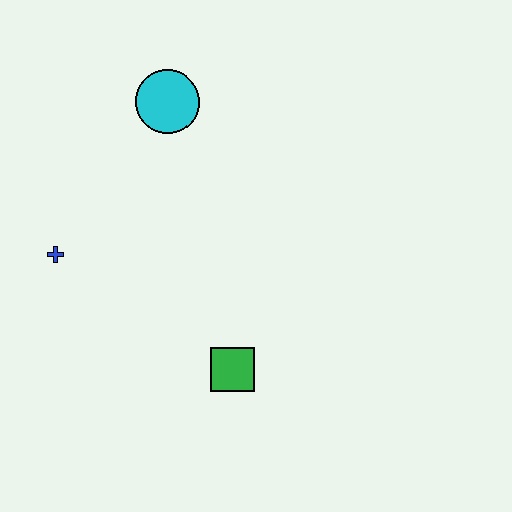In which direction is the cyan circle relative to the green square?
The cyan circle is above the green square.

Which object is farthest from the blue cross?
The green square is farthest from the blue cross.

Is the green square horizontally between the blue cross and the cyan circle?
No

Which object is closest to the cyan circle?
The blue cross is closest to the cyan circle.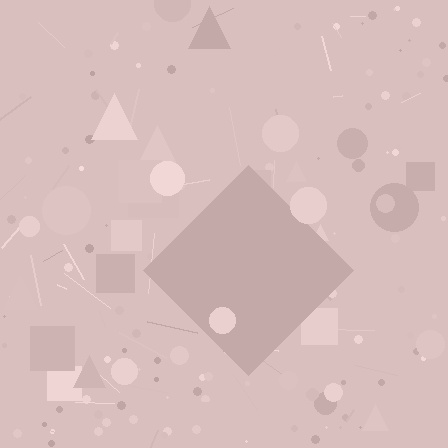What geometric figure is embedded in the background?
A diamond is embedded in the background.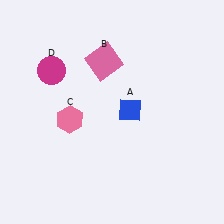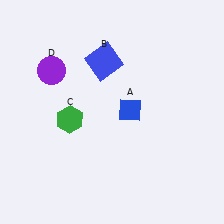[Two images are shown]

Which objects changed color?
B changed from pink to blue. C changed from pink to green. D changed from magenta to purple.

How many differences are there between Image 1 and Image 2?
There are 3 differences between the two images.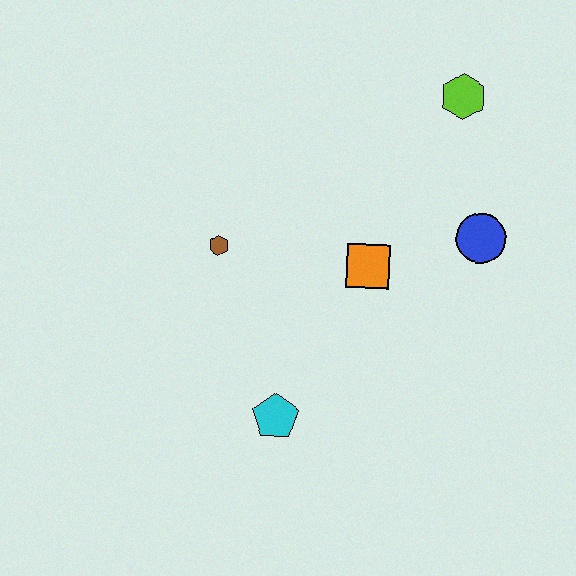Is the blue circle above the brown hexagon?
Yes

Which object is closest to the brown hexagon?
The orange square is closest to the brown hexagon.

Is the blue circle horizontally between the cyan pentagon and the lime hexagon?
No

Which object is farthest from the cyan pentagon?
The lime hexagon is farthest from the cyan pentagon.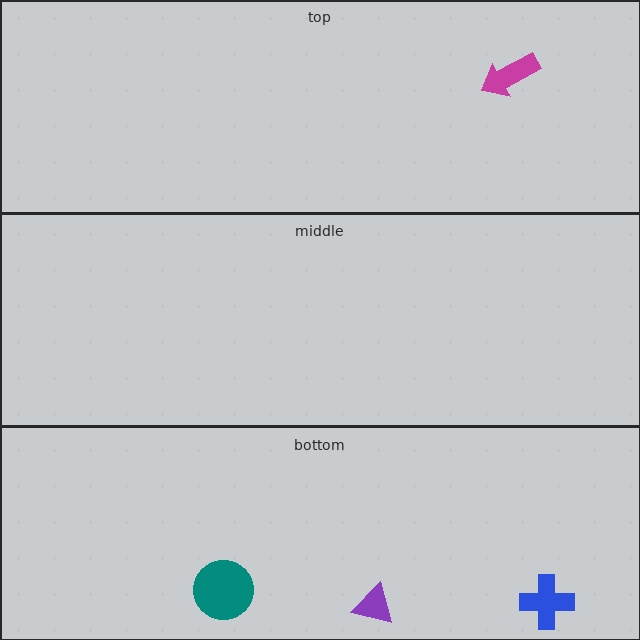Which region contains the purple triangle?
The bottom region.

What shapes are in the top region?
The magenta arrow.